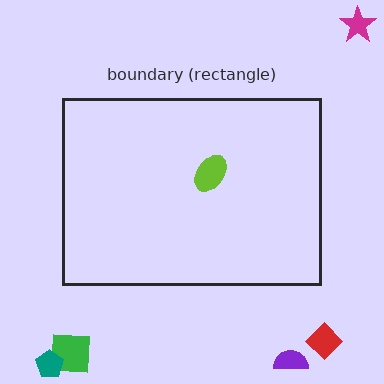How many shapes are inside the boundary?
1 inside, 5 outside.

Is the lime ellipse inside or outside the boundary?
Inside.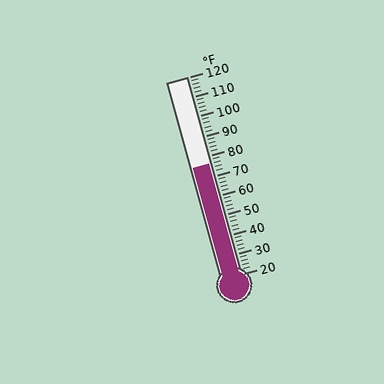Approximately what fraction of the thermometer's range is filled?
The thermometer is filled to approximately 55% of its range.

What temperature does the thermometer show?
The thermometer shows approximately 76°F.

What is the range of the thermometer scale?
The thermometer scale ranges from 20°F to 120°F.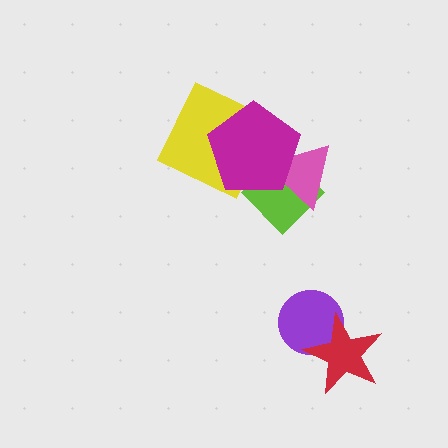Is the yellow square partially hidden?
Yes, it is partially covered by another shape.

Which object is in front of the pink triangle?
The magenta pentagon is in front of the pink triangle.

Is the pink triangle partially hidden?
Yes, it is partially covered by another shape.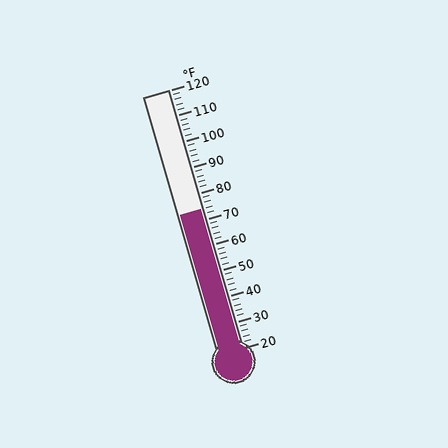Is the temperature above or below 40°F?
The temperature is above 40°F.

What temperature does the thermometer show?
The thermometer shows approximately 74°F.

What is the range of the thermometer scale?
The thermometer scale ranges from 20°F to 120°F.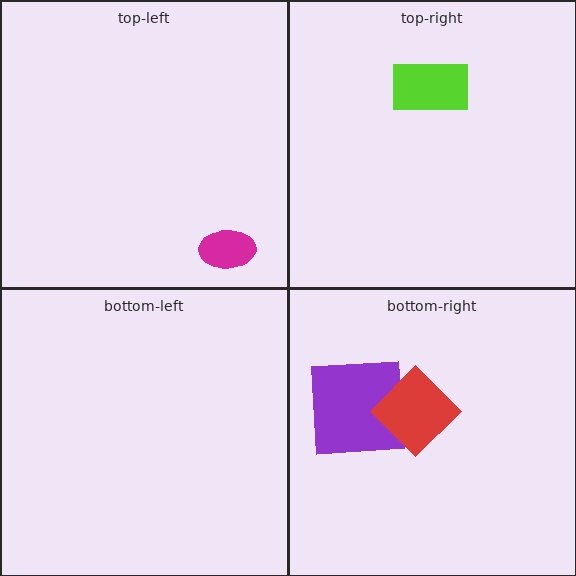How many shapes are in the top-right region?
1.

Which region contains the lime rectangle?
The top-right region.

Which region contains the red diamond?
The bottom-right region.